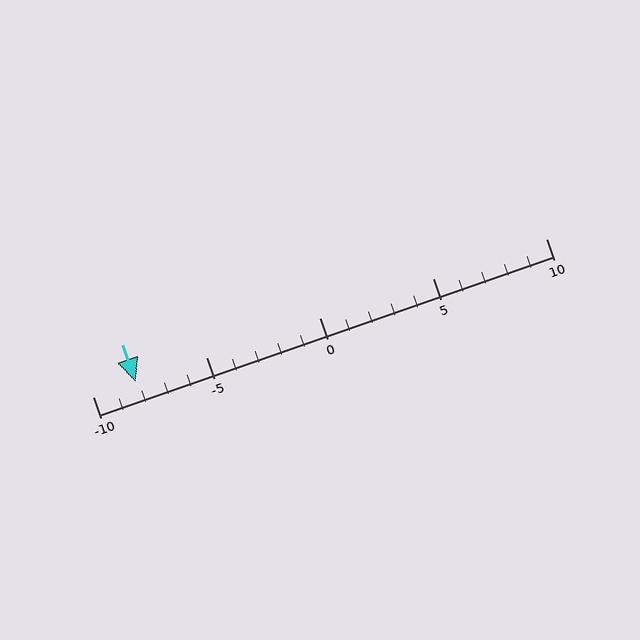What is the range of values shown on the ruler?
The ruler shows values from -10 to 10.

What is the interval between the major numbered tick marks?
The major tick marks are spaced 5 units apart.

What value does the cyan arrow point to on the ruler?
The cyan arrow points to approximately -8.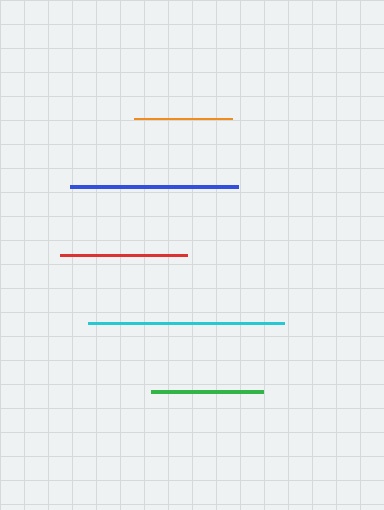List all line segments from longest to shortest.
From longest to shortest: cyan, blue, red, green, orange.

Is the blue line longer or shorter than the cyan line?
The cyan line is longer than the blue line.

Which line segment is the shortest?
The orange line is the shortest at approximately 98 pixels.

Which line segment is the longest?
The cyan line is the longest at approximately 196 pixels.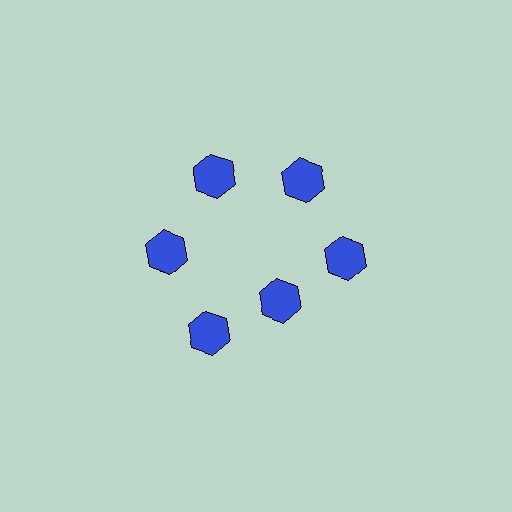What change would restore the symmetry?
The symmetry would be restored by moving it outward, back onto the ring so that all 6 hexagons sit at equal angles and equal distance from the center.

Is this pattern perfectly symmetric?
No. The 6 blue hexagons are arranged in a ring, but one element near the 5 o'clock position is pulled inward toward the center, breaking the 6-fold rotational symmetry.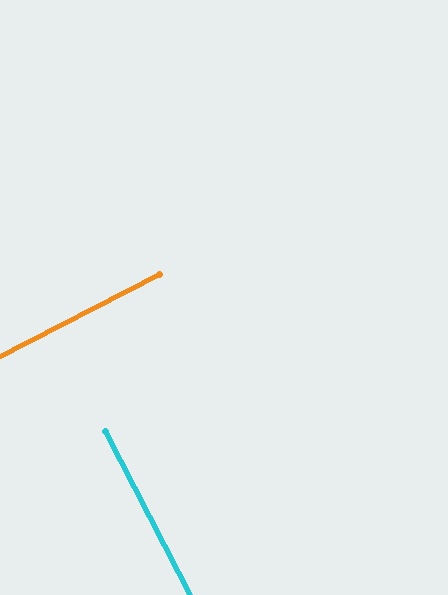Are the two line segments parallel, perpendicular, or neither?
Perpendicular — they meet at approximately 89°.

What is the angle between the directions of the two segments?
Approximately 89 degrees.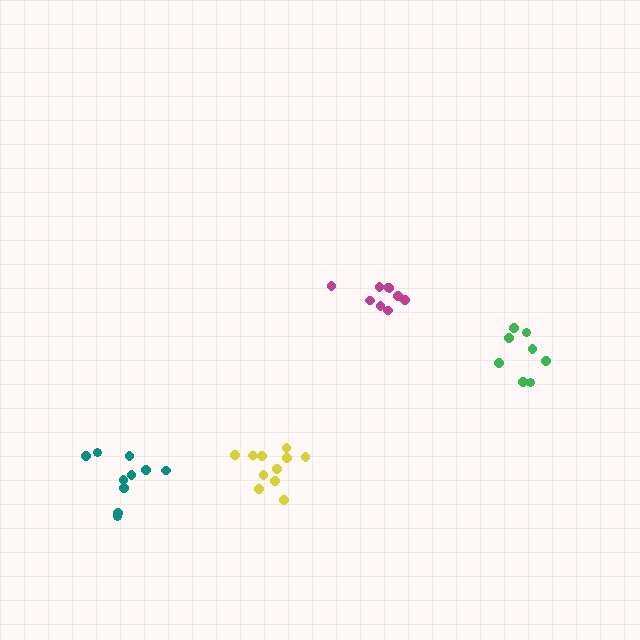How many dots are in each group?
Group 1: 8 dots, Group 2: 11 dots, Group 3: 10 dots, Group 4: 9 dots (38 total).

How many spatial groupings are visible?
There are 4 spatial groupings.